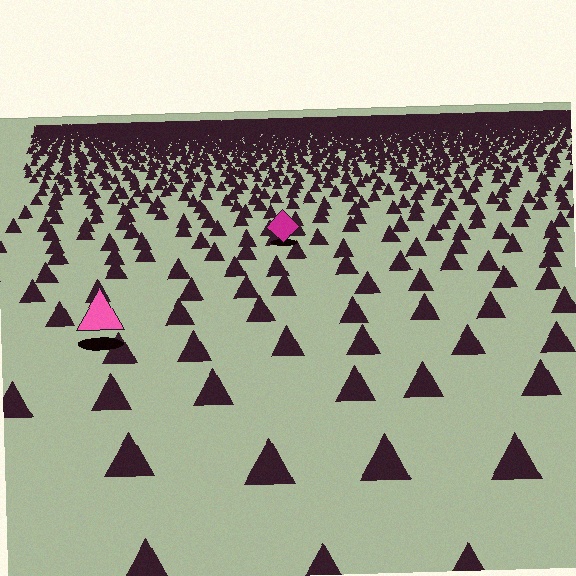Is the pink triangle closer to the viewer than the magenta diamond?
Yes. The pink triangle is closer — you can tell from the texture gradient: the ground texture is coarser near it.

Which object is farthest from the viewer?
The magenta diamond is farthest from the viewer. It appears smaller and the ground texture around it is denser.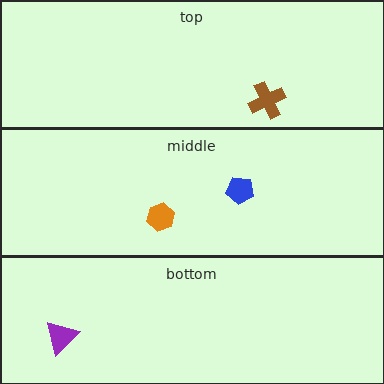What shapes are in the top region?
The brown cross.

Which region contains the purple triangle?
The bottom region.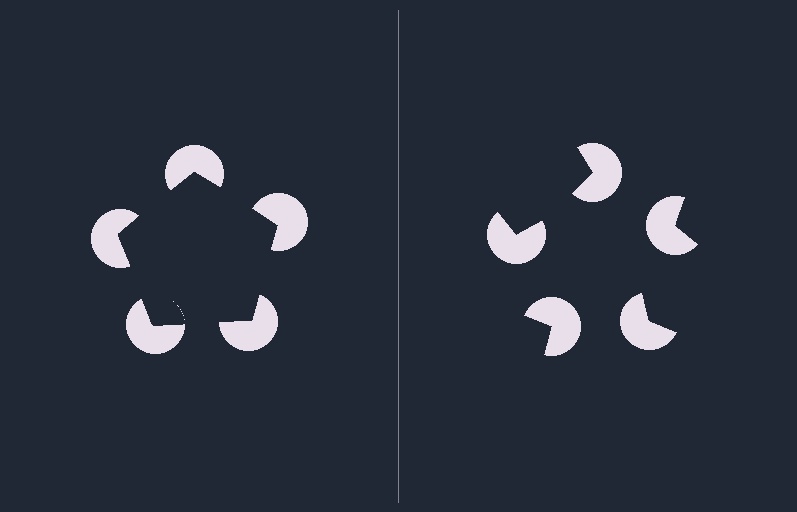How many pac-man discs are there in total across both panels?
10 — 5 on each side.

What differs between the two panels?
The pac-man discs are positioned identically on both sides; only the wedge orientations differ. On the left they align to a pentagon; on the right they are misaligned.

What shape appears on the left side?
An illusory pentagon.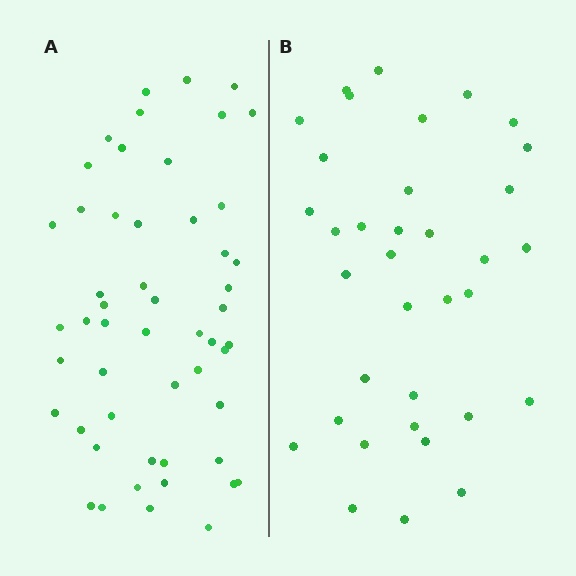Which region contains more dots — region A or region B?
Region A (the left region) has more dots.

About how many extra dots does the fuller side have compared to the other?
Region A has approximately 15 more dots than region B.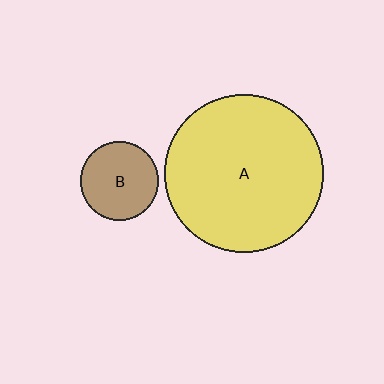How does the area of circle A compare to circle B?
Approximately 4.0 times.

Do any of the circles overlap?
No, none of the circles overlap.